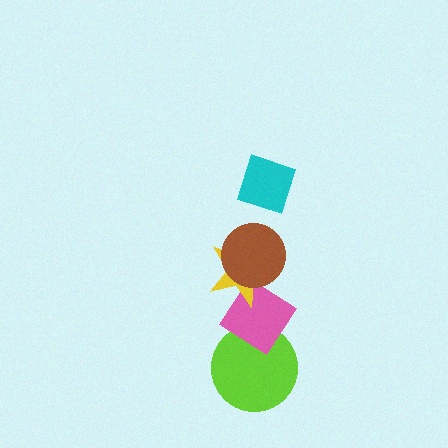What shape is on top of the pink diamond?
The yellow star is on top of the pink diamond.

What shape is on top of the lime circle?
The pink diamond is on top of the lime circle.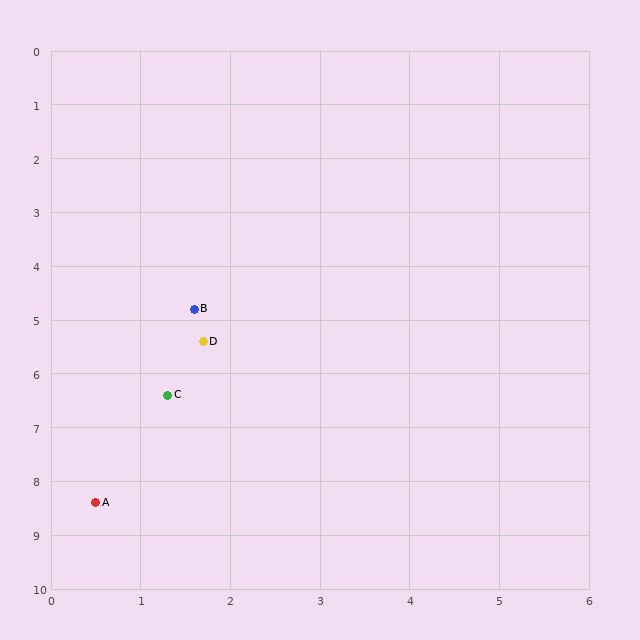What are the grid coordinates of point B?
Point B is at approximately (1.6, 4.8).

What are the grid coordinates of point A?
Point A is at approximately (0.5, 8.4).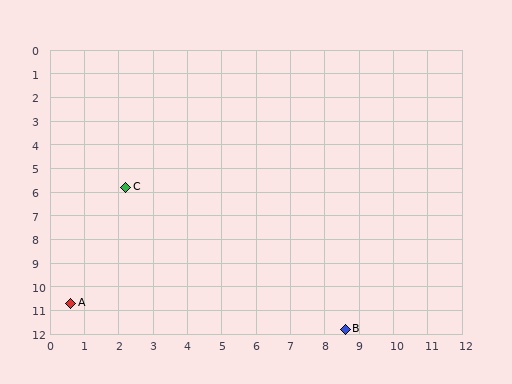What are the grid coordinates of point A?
Point A is at approximately (0.6, 10.7).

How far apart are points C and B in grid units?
Points C and B are about 8.8 grid units apart.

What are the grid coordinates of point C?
Point C is at approximately (2.2, 5.8).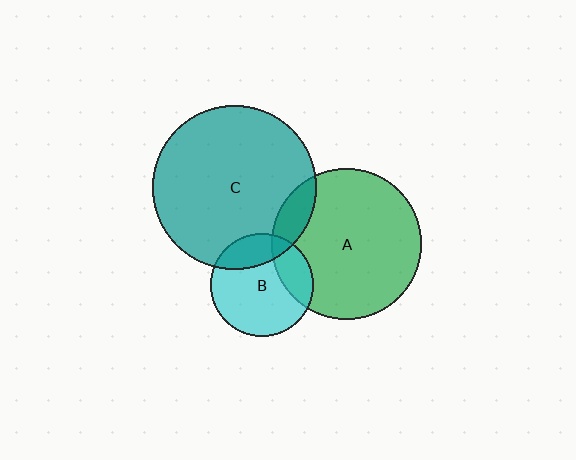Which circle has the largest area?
Circle C (teal).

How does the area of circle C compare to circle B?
Approximately 2.5 times.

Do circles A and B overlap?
Yes.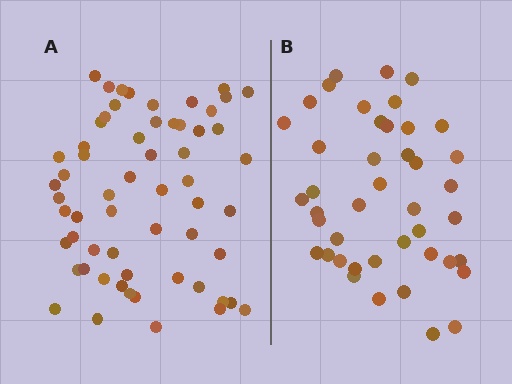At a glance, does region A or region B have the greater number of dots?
Region A (the left region) has more dots.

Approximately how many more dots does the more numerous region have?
Region A has approximately 15 more dots than region B.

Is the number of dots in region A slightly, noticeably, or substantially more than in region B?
Region A has noticeably more, but not dramatically so. The ratio is roughly 1.4 to 1.